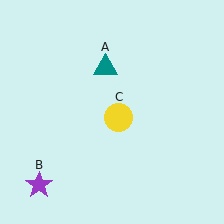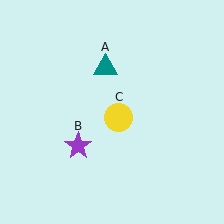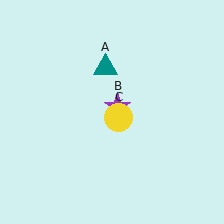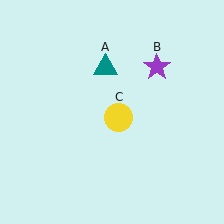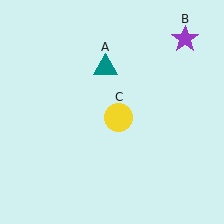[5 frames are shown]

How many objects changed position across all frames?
1 object changed position: purple star (object B).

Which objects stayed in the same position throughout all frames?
Teal triangle (object A) and yellow circle (object C) remained stationary.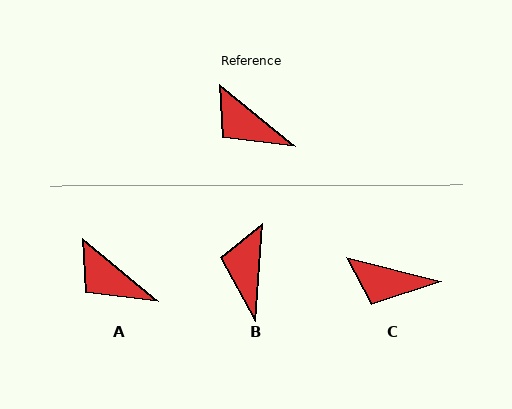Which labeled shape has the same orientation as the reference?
A.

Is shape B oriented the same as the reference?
No, it is off by about 54 degrees.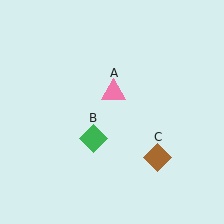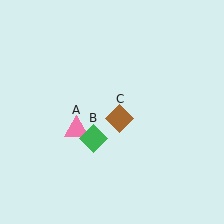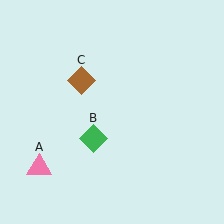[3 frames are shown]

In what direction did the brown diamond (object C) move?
The brown diamond (object C) moved up and to the left.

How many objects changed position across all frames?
2 objects changed position: pink triangle (object A), brown diamond (object C).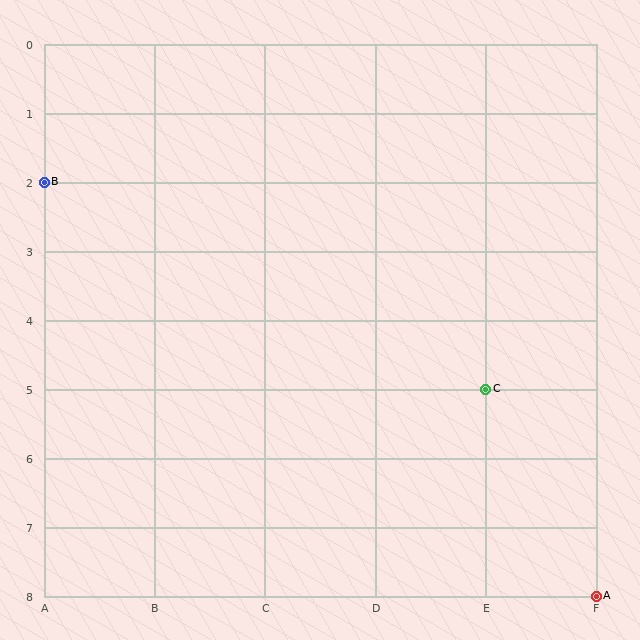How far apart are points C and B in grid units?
Points C and B are 4 columns and 3 rows apart (about 5.0 grid units diagonally).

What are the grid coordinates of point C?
Point C is at grid coordinates (E, 5).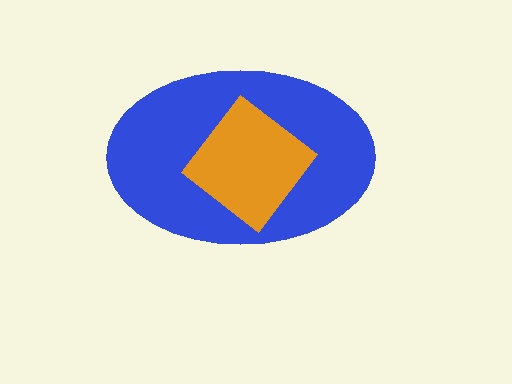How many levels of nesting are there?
2.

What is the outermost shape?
The blue ellipse.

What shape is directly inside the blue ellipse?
The orange diamond.